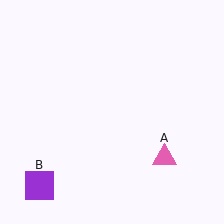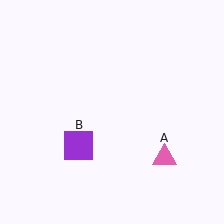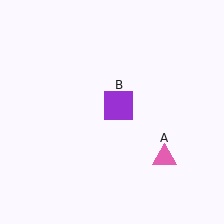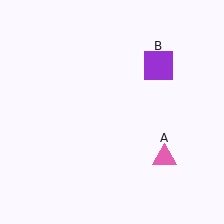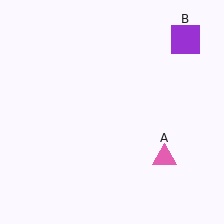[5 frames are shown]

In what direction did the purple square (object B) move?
The purple square (object B) moved up and to the right.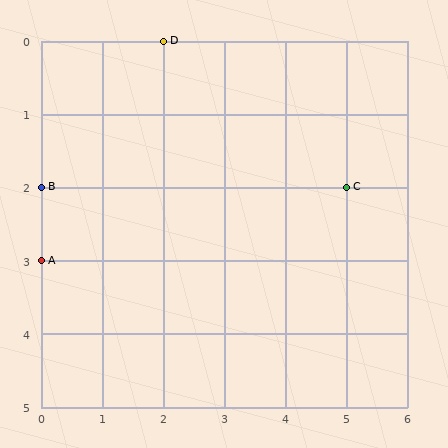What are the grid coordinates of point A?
Point A is at grid coordinates (0, 3).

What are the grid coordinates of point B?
Point B is at grid coordinates (0, 2).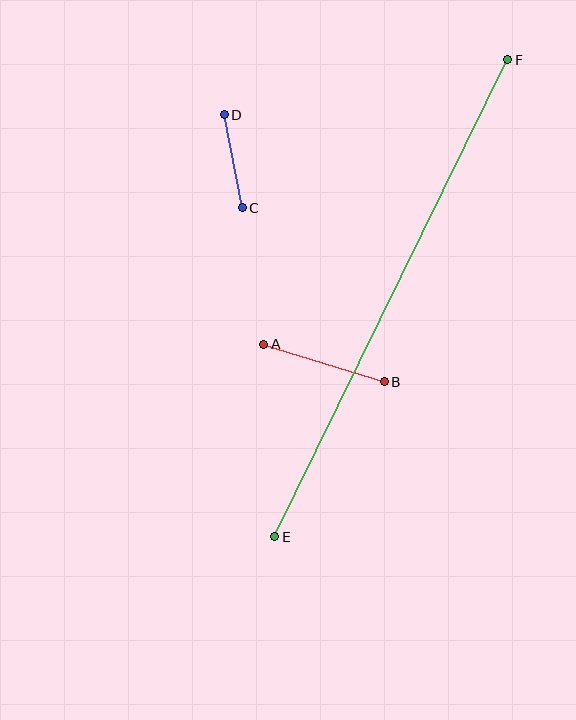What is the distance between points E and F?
The distance is approximately 531 pixels.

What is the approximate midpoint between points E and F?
The midpoint is at approximately (391, 298) pixels.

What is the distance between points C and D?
The distance is approximately 95 pixels.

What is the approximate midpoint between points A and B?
The midpoint is at approximately (324, 363) pixels.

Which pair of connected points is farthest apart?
Points E and F are farthest apart.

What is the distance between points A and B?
The distance is approximately 126 pixels.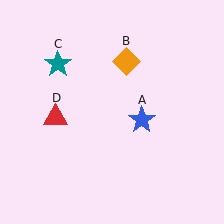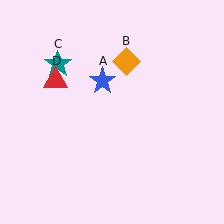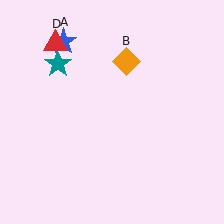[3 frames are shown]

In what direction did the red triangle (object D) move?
The red triangle (object D) moved up.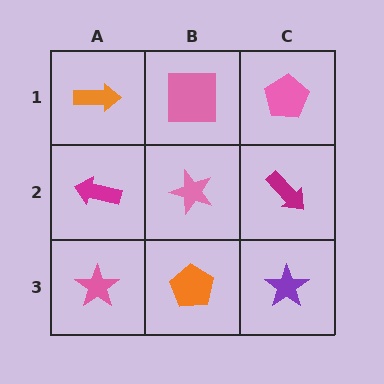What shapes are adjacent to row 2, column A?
An orange arrow (row 1, column A), a pink star (row 3, column A), a pink star (row 2, column B).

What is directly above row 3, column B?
A pink star.